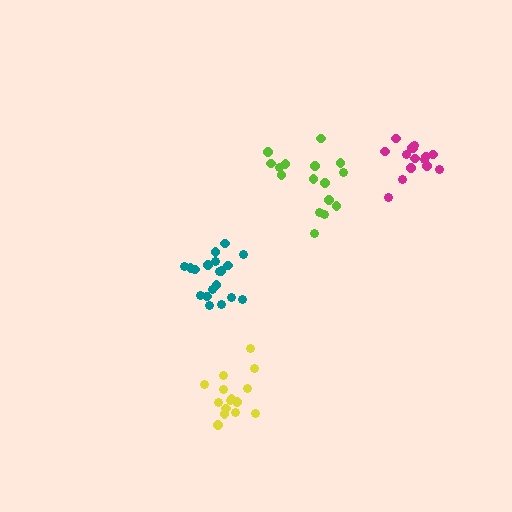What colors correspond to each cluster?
The clusters are colored: teal, magenta, lime, yellow.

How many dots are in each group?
Group 1: 19 dots, Group 2: 15 dots, Group 3: 16 dots, Group 4: 15 dots (65 total).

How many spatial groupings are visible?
There are 4 spatial groupings.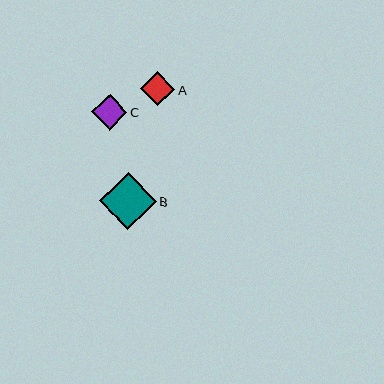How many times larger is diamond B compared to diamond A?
Diamond B is approximately 1.6 times the size of diamond A.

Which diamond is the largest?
Diamond B is the largest with a size of approximately 57 pixels.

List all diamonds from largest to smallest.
From largest to smallest: B, C, A.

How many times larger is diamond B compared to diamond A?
Diamond B is approximately 1.6 times the size of diamond A.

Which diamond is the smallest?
Diamond A is the smallest with a size of approximately 34 pixels.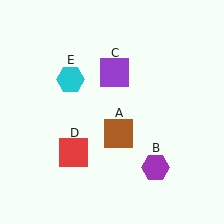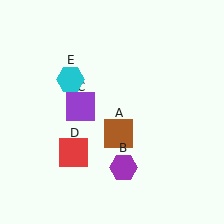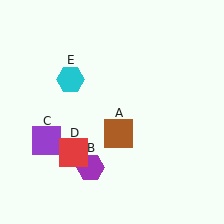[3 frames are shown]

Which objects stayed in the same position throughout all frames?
Brown square (object A) and red square (object D) and cyan hexagon (object E) remained stationary.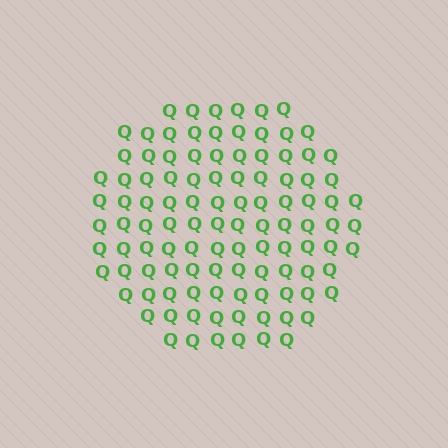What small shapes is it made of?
It is made of small letter Q's.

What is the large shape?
The large shape is a circle.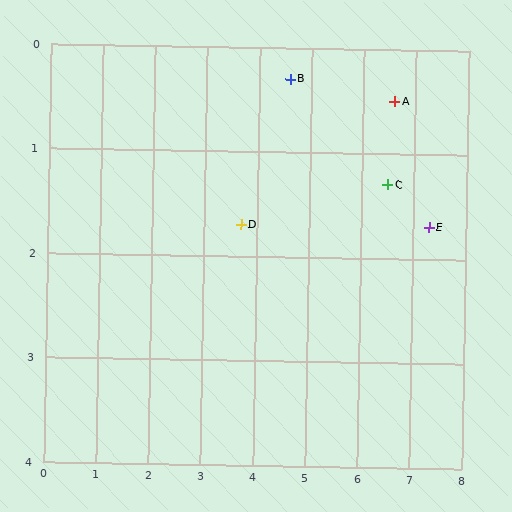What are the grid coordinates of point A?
Point A is at approximately (6.6, 0.5).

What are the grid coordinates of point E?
Point E is at approximately (7.3, 1.7).